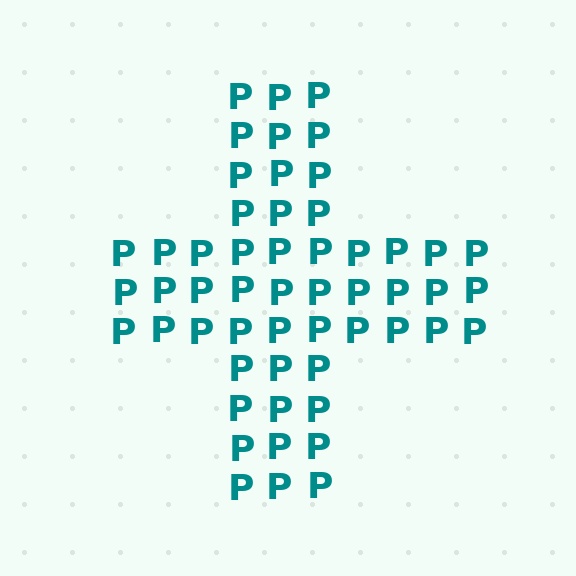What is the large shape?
The large shape is a cross.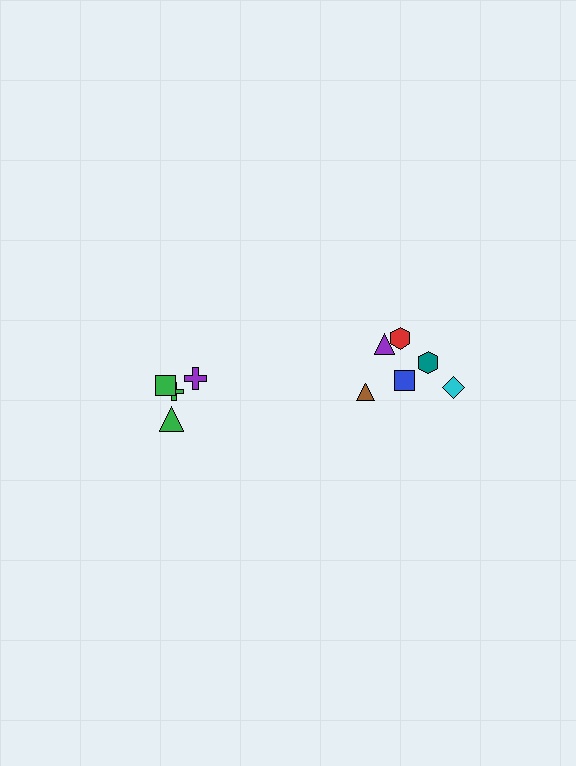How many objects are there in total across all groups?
There are 10 objects.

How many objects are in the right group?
There are 6 objects.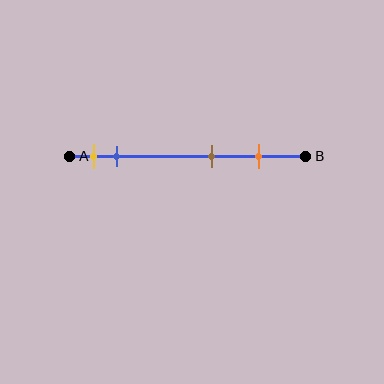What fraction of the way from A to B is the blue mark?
The blue mark is approximately 20% (0.2) of the way from A to B.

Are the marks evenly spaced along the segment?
No, the marks are not evenly spaced.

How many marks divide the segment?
There are 4 marks dividing the segment.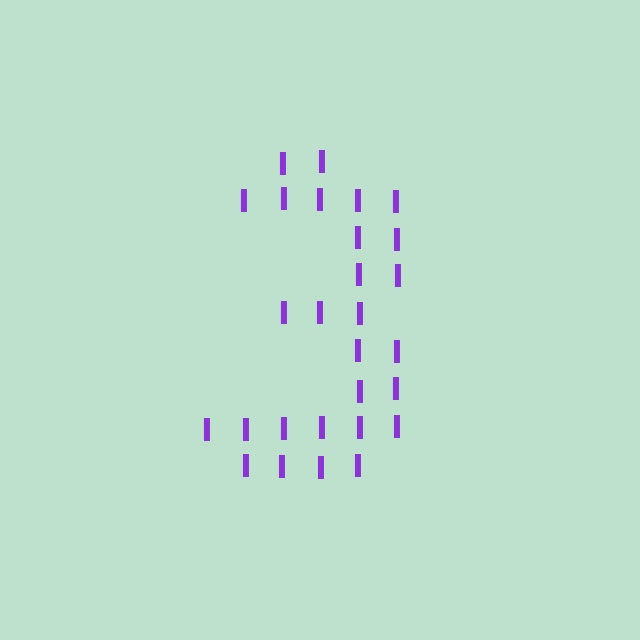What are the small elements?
The small elements are letter I's.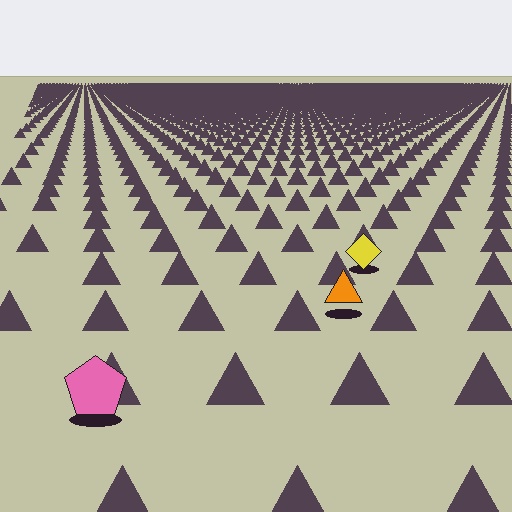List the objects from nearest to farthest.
From nearest to farthest: the pink pentagon, the orange triangle, the yellow diamond.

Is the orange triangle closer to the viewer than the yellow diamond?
Yes. The orange triangle is closer — you can tell from the texture gradient: the ground texture is coarser near it.